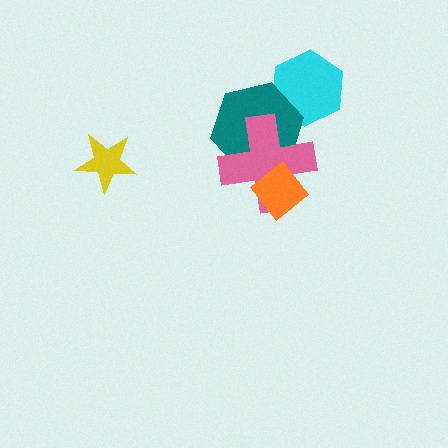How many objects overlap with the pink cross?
2 objects overlap with the pink cross.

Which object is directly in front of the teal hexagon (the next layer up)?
The pink cross is directly in front of the teal hexagon.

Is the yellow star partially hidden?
No, no other shape covers it.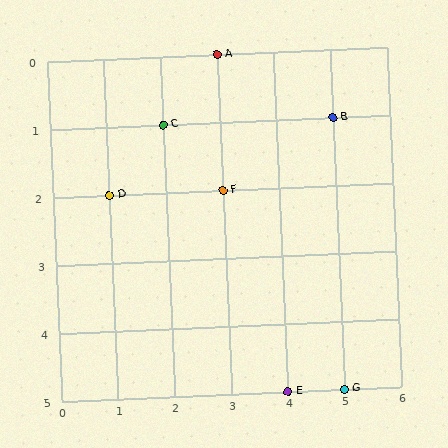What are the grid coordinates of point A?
Point A is at grid coordinates (3, 0).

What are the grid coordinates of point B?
Point B is at grid coordinates (5, 1).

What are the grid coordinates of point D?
Point D is at grid coordinates (1, 2).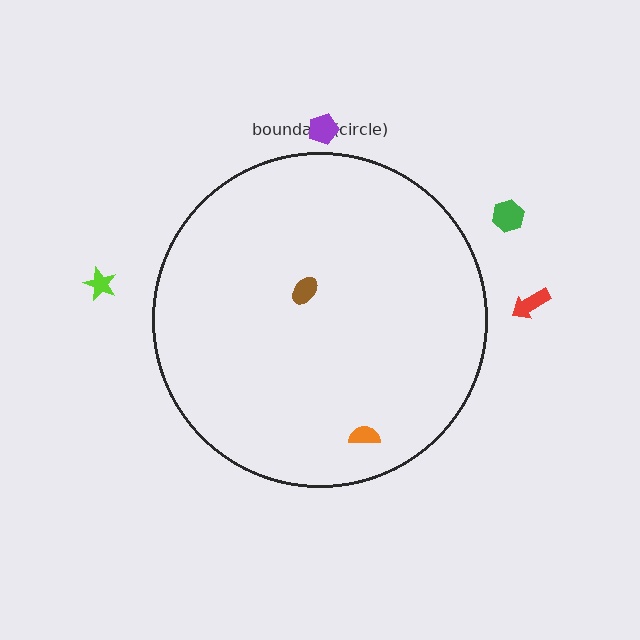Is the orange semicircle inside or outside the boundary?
Inside.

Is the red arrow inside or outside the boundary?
Outside.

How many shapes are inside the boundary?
2 inside, 4 outside.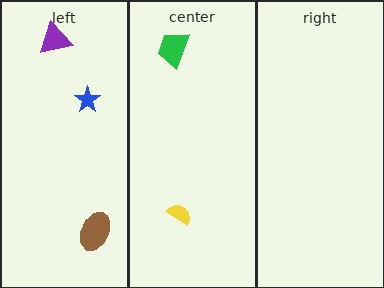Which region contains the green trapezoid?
The center region.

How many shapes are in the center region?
2.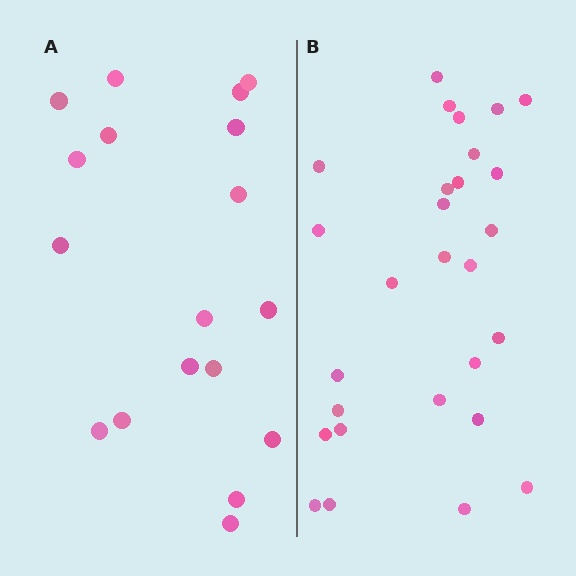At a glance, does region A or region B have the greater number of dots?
Region B (the right region) has more dots.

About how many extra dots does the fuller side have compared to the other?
Region B has roughly 10 or so more dots than region A.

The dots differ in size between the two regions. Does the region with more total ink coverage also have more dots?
No. Region A has more total ink coverage because its dots are larger, but region B actually contains more individual dots. Total area can be misleading — the number of items is what matters here.